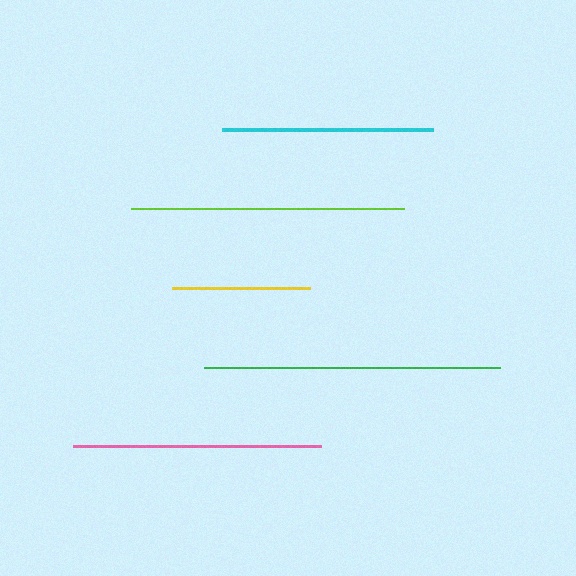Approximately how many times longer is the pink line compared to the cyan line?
The pink line is approximately 1.2 times the length of the cyan line.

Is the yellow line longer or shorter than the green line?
The green line is longer than the yellow line.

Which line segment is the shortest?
The yellow line is the shortest at approximately 138 pixels.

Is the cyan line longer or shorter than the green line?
The green line is longer than the cyan line.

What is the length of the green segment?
The green segment is approximately 296 pixels long.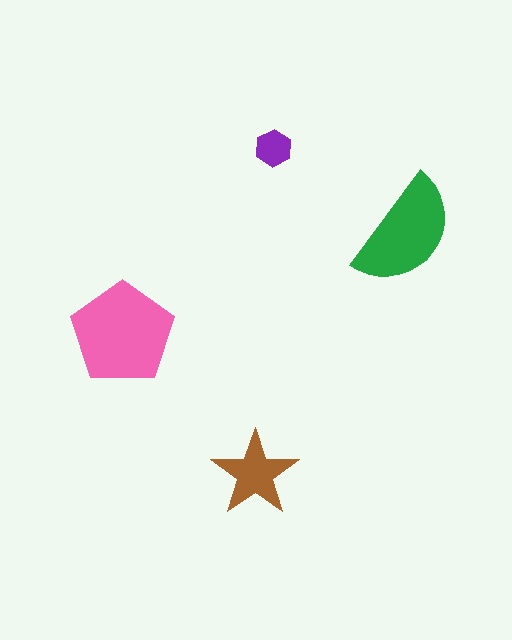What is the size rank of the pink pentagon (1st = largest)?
1st.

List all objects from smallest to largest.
The purple hexagon, the brown star, the green semicircle, the pink pentagon.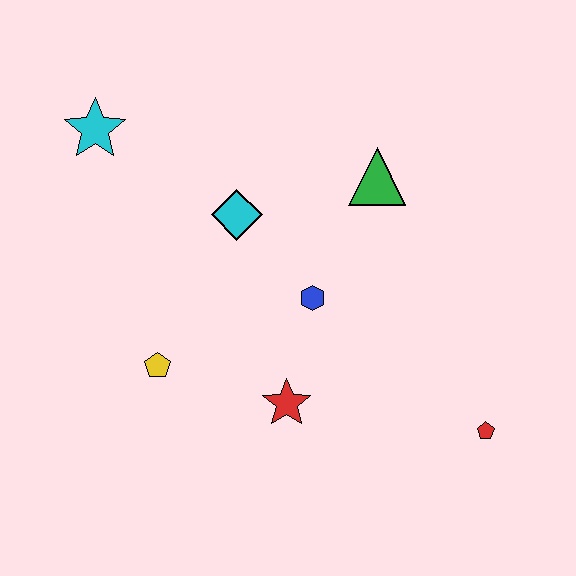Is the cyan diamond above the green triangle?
No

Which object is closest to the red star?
The blue hexagon is closest to the red star.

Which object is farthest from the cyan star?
The red pentagon is farthest from the cyan star.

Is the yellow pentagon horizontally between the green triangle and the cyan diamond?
No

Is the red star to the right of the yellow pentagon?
Yes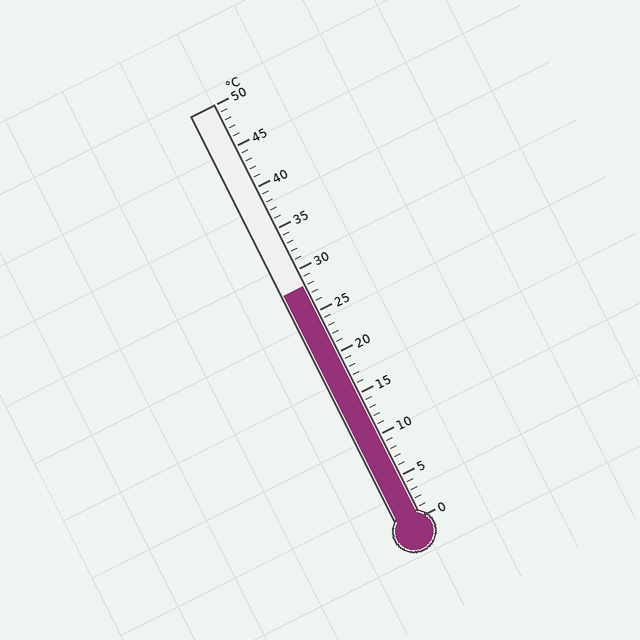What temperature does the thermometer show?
The thermometer shows approximately 28°C.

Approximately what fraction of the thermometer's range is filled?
The thermometer is filled to approximately 55% of its range.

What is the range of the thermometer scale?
The thermometer scale ranges from 0°C to 50°C.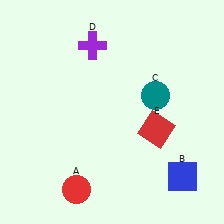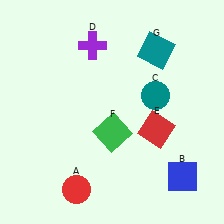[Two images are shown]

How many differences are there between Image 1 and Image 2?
There are 2 differences between the two images.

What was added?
A green square (F), a teal square (G) were added in Image 2.